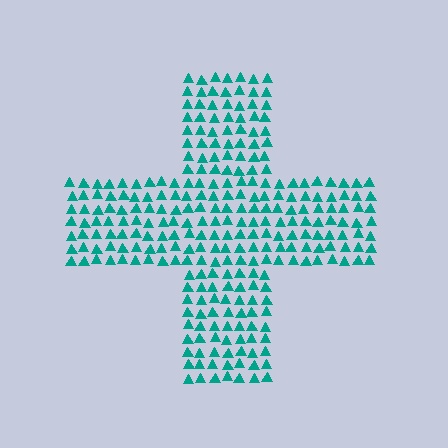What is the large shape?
The large shape is a cross.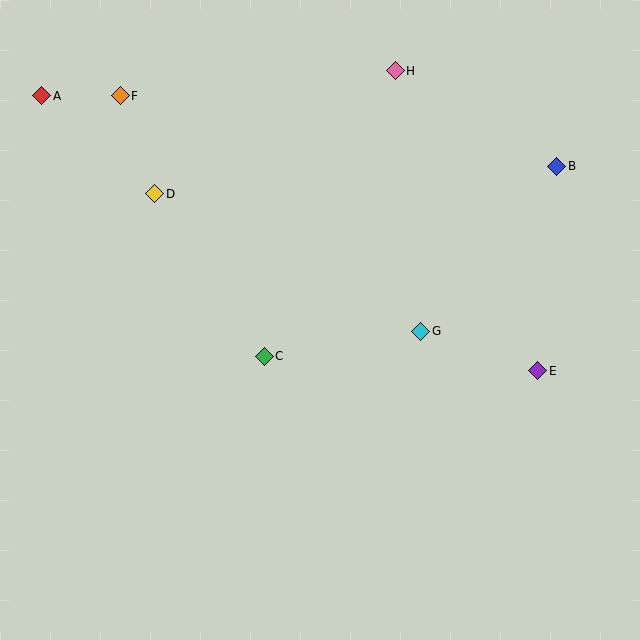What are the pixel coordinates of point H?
Point H is at (395, 71).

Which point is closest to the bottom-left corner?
Point C is closest to the bottom-left corner.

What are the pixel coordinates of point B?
Point B is at (557, 166).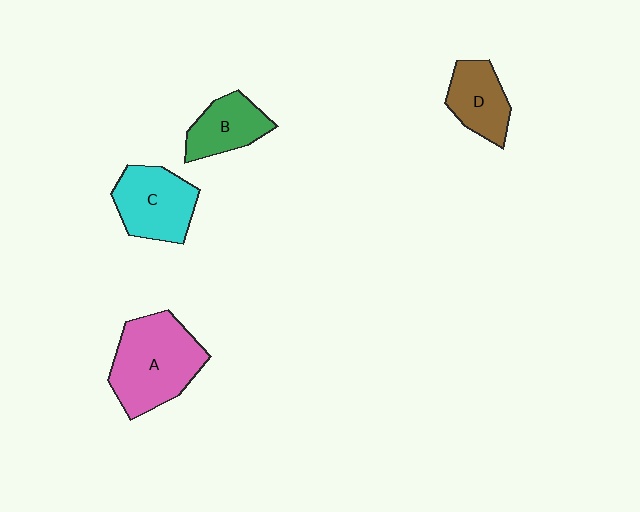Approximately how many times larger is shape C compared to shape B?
Approximately 1.4 times.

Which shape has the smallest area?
Shape B (green).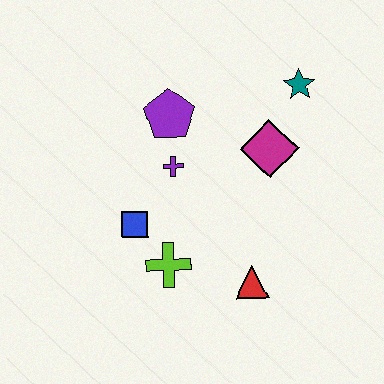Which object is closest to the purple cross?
The purple pentagon is closest to the purple cross.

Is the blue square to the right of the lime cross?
No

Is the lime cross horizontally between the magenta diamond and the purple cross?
No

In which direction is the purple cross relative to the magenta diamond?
The purple cross is to the left of the magenta diamond.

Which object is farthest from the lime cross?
The teal star is farthest from the lime cross.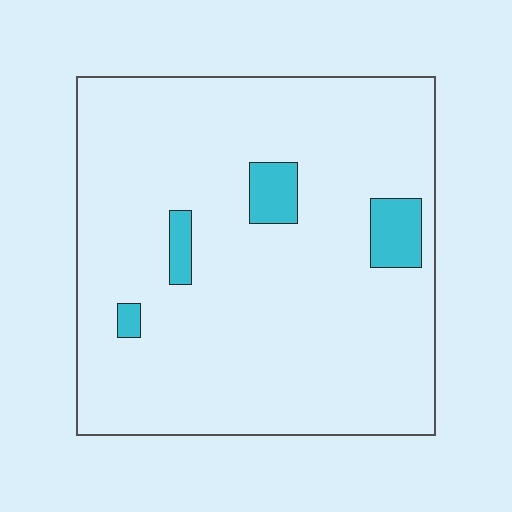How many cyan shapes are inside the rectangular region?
4.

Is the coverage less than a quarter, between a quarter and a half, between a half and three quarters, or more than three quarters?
Less than a quarter.